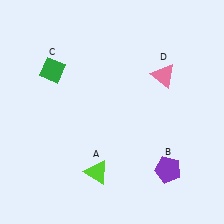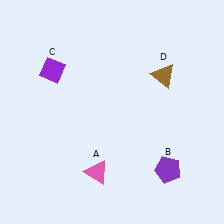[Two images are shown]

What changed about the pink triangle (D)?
In Image 1, D is pink. In Image 2, it changed to brown.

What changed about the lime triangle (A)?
In Image 1, A is lime. In Image 2, it changed to pink.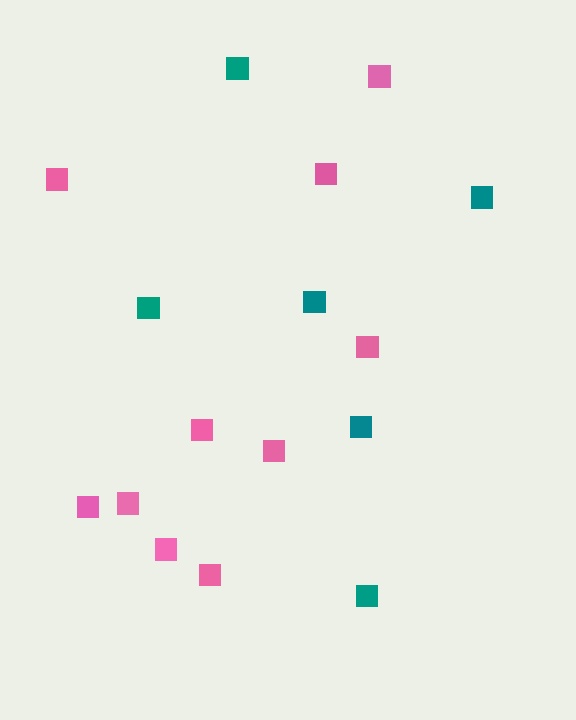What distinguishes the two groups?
There are 2 groups: one group of pink squares (10) and one group of teal squares (6).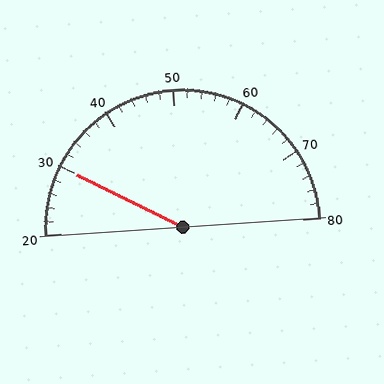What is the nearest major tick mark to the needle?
The nearest major tick mark is 30.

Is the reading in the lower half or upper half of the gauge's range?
The reading is in the lower half of the range (20 to 80).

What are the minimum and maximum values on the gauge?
The gauge ranges from 20 to 80.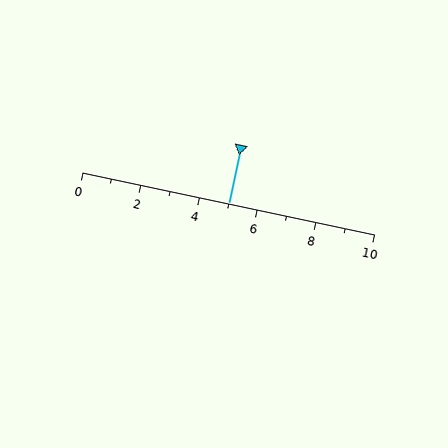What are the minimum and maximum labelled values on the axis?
The axis runs from 0 to 10.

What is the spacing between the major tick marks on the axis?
The major ticks are spaced 2 apart.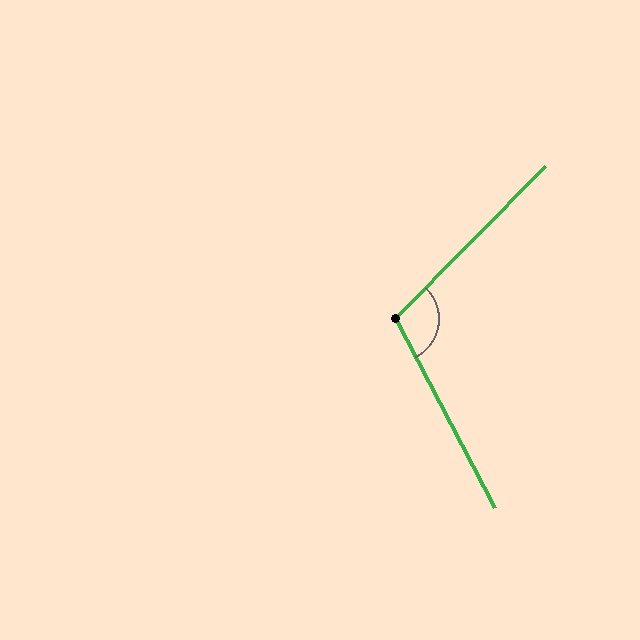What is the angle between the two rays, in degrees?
Approximately 108 degrees.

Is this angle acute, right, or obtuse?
It is obtuse.